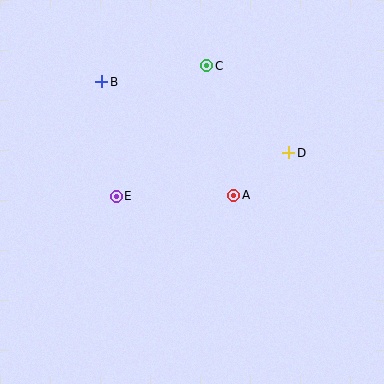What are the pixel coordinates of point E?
Point E is at (116, 196).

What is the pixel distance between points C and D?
The distance between C and D is 120 pixels.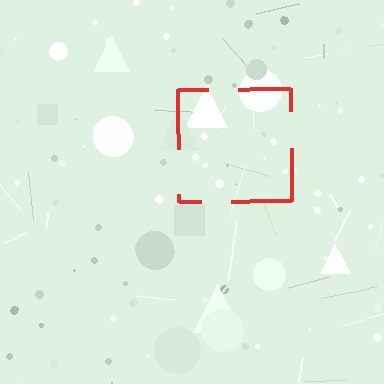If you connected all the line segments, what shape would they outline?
They would outline a square.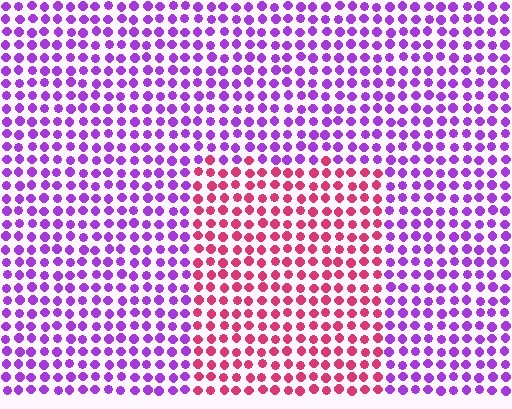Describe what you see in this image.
The image is filled with small purple elements in a uniform arrangement. A rectangle-shaped region is visible where the elements are tinted to a slightly different hue, forming a subtle color boundary.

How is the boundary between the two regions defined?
The boundary is defined purely by a slight shift in hue (about 57 degrees). Spacing, size, and orientation are identical on both sides.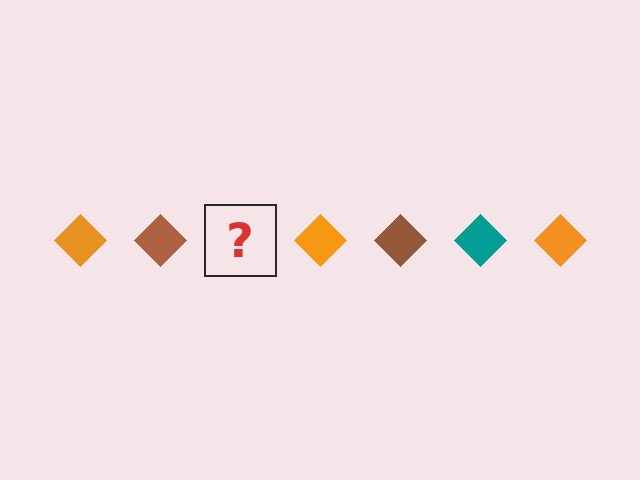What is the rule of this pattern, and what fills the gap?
The rule is that the pattern cycles through orange, brown, teal diamonds. The gap should be filled with a teal diamond.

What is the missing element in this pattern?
The missing element is a teal diamond.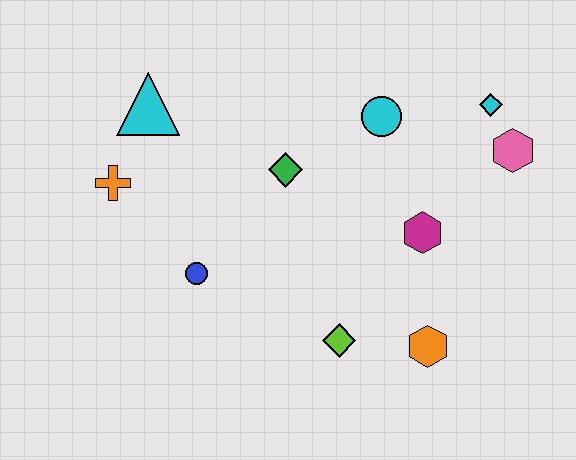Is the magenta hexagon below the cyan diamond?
Yes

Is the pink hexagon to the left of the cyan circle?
No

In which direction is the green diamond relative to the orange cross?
The green diamond is to the right of the orange cross.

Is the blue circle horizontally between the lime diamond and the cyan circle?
No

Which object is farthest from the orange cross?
The pink hexagon is farthest from the orange cross.